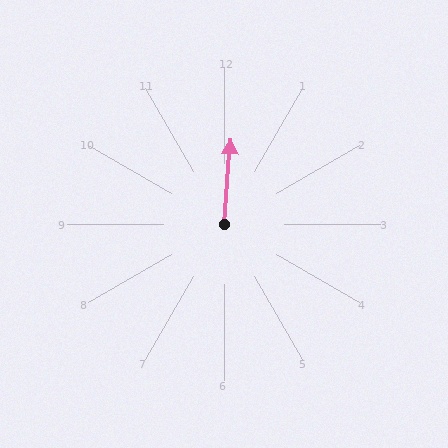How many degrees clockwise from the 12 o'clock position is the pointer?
Approximately 5 degrees.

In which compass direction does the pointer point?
North.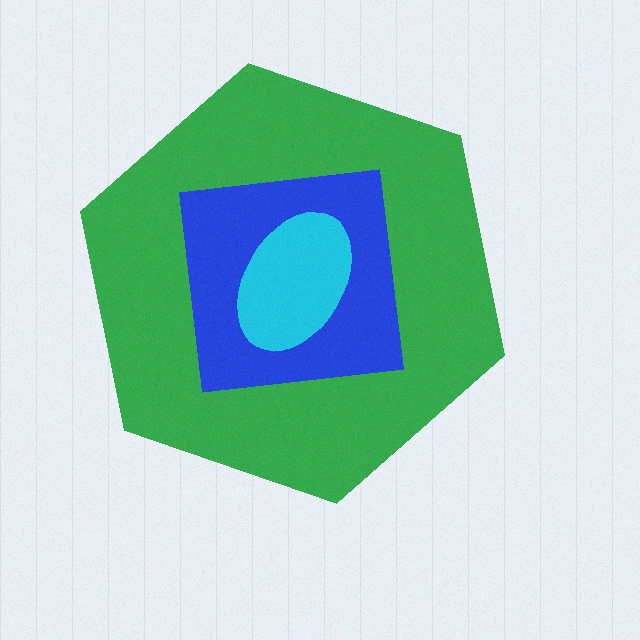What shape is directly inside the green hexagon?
The blue square.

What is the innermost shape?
The cyan ellipse.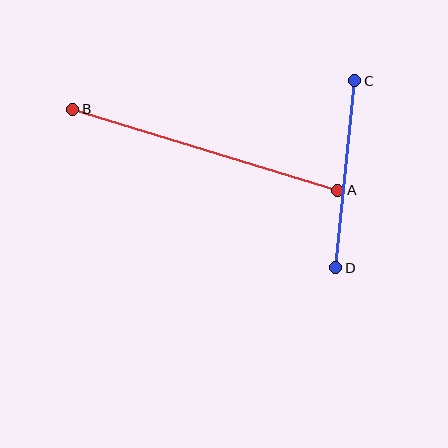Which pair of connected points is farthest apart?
Points A and B are farthest apart.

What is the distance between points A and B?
The distance is approximately 277 pixels.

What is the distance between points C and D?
The distance is approximately 188 pixels.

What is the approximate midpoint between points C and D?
The midpoint is at approximately (345, 174) pixels.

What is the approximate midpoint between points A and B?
The midpoint is at approximately (205, 150) pixels.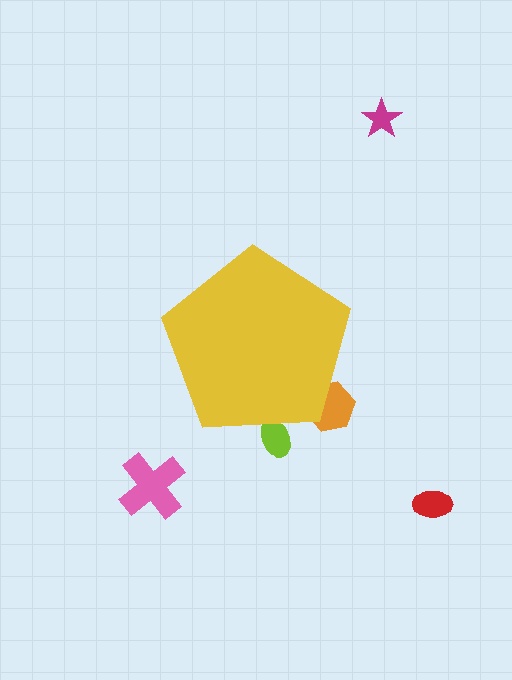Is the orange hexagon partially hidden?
Yes, the orange hexagon is partially hidden behind the yellow pentagon.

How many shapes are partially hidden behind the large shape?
2 shapes are partially hidden.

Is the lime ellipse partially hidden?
Yes, the lime ellipse is partially hidden behind the yellow pentagon.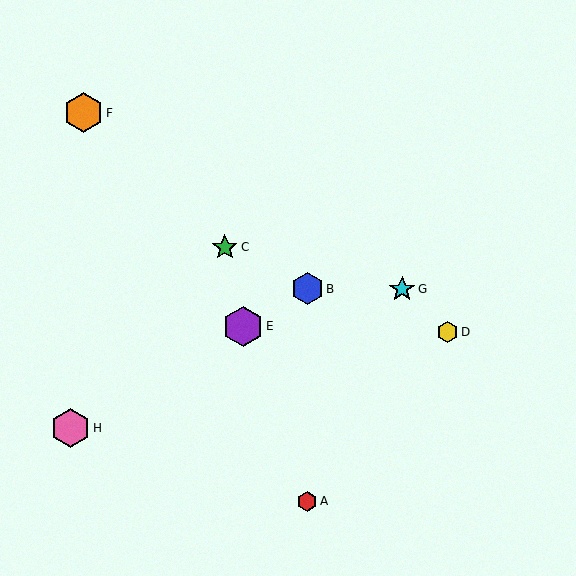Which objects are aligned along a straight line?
Objects B, E, H are aligned along a straight line.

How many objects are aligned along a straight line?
3 objects (B, E, H) are aligned along a straight line.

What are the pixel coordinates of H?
Object H is at (70, 428).